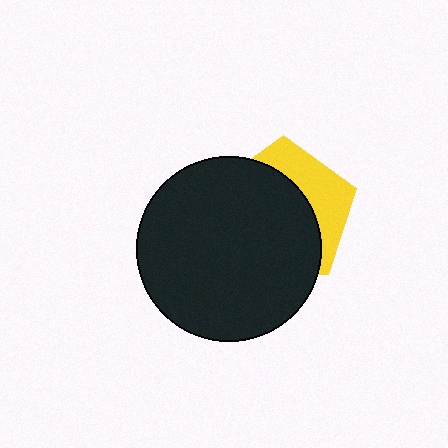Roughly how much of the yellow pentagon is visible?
A small part of it is visible (roughly 33%).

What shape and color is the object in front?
The object in front is a black circle.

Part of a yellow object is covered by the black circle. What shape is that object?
It is a pentagon.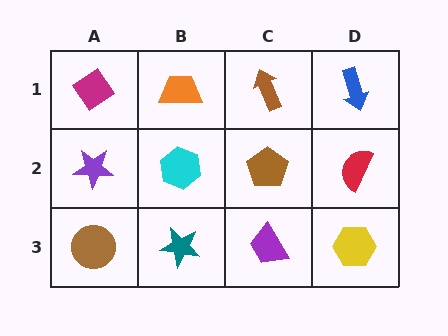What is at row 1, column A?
A magenta diamond.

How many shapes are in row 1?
4 shapes.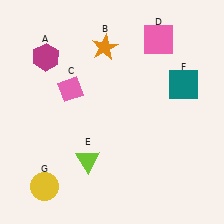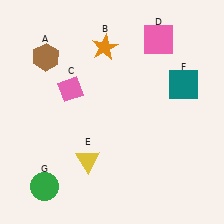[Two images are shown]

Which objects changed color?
A changed from magenta to brown. E changed from lime to yellow. G changed from yellow to green.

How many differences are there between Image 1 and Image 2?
There are 3 differences between the two images.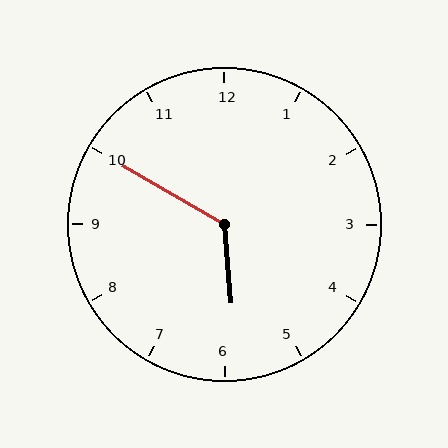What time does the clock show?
5:50.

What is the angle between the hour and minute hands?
Approximately 125 degrees.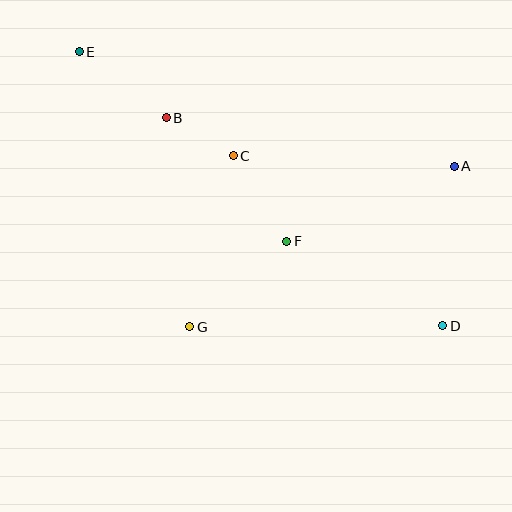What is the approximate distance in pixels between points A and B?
The distance between A and B is approximately 292 pixels.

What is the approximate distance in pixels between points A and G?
The distance between A and G is approximately 309 pixels.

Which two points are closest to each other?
Points B and C are closest to each other.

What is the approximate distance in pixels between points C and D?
The distance between C and D is approximately 270 pixels.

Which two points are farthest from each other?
Points D and E are farthest from each other.